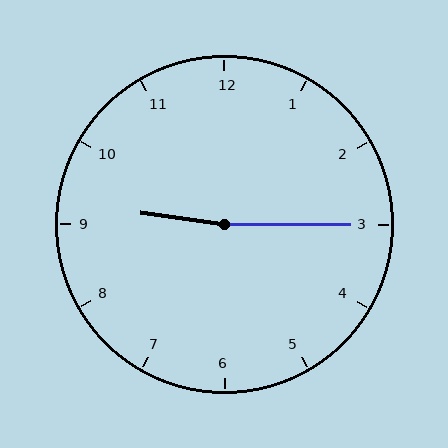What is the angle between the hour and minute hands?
Approximately 172 degrees.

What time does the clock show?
9:15.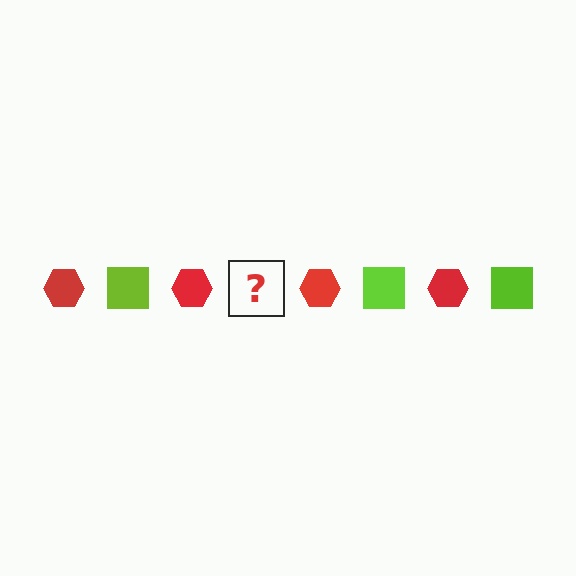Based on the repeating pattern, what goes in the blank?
The blank should be a lime square.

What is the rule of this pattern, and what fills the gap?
The rule is that the pattern alternates between red hexagon and lime square. The gap should be filled with a lime square.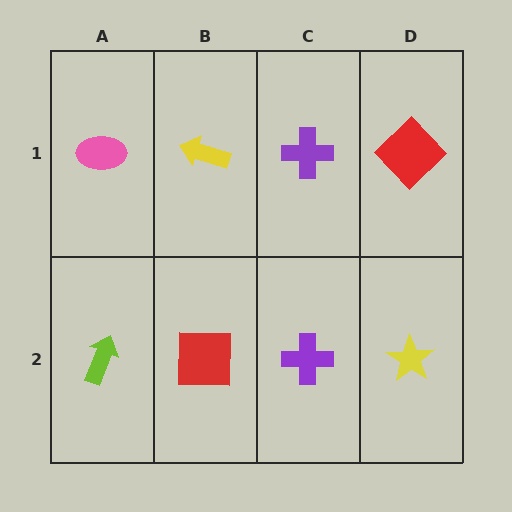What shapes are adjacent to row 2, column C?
A purple cross (row 1, column C), a red square (row 2, column B), a yellow star (row 2, column D).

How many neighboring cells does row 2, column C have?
3.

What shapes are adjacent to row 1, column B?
A red square (row 2, column B), a pink ellipse (row 1, column A), a purple cross (row 1, column C).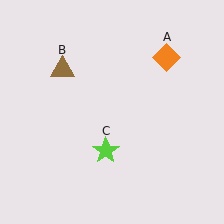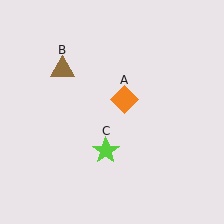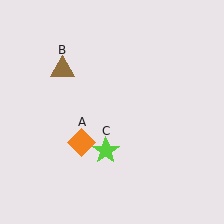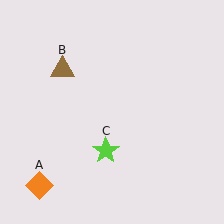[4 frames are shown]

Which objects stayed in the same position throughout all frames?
Brown triangle (object B) and lime star (object C) remained stationary.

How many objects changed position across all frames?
1 object changed position: orange diamond (object A).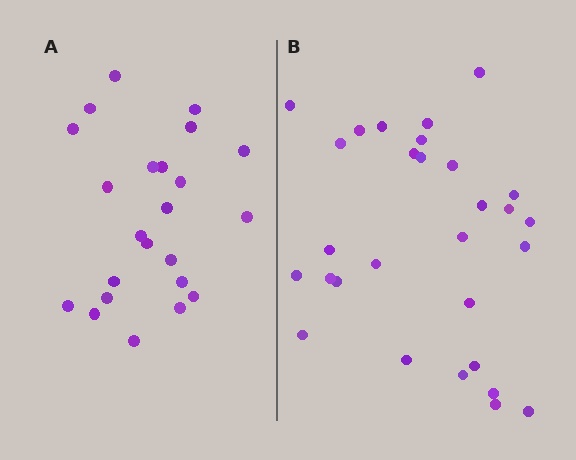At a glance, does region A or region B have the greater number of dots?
Region B (the right region) has more dots.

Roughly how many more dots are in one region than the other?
Region B has about 6 more dots than region A.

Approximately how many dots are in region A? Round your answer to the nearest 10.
About 20 dots. (The exact count is 23, which rounds to 20.)